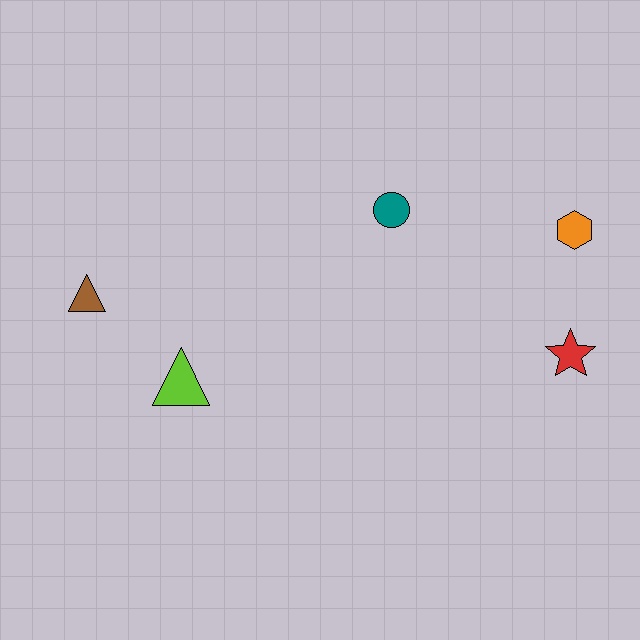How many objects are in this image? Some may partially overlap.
There are 5 objects.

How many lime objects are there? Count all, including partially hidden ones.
There is 1 lime object.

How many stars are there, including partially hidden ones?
There is 1 star.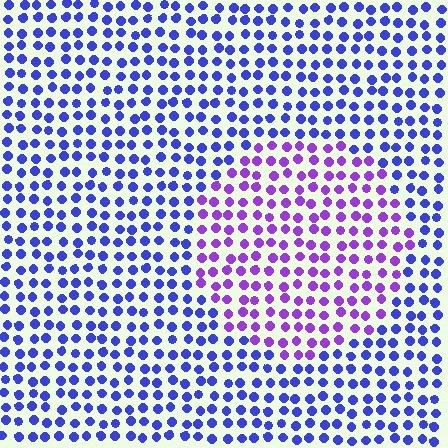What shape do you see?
I see a circle.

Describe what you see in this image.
The image is filled with small blue elements in a uniform arrangement. A circle-shaped region is visible where the elements are tinted to a slightly different hue, forming a subtle color boundary.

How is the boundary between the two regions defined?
The boundary is defined purely by a slight shift in hue (about 40 degrees). Spacing, size, and orientation are identical on both sides.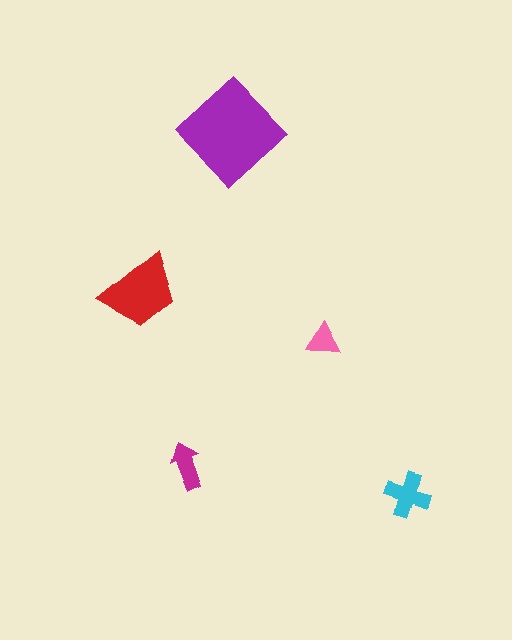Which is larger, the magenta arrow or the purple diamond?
The purple diamond.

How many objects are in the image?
There are 5 objects in the image.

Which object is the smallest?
The pink triangle.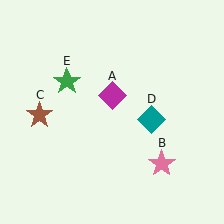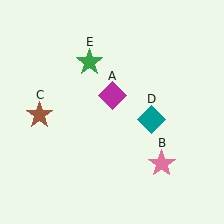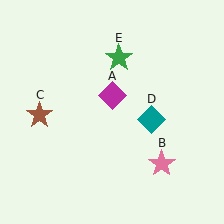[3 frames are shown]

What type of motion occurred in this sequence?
The green star (object E) rotated clockwise around the center of the scene.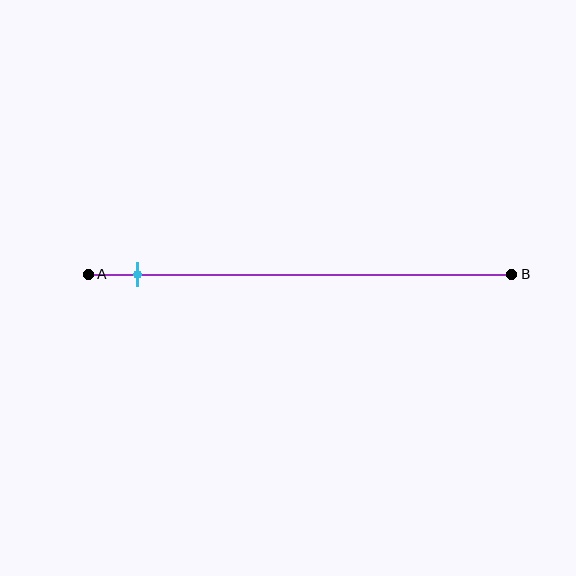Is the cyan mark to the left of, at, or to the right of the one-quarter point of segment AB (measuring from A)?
The cyan mark is to the left of the one-quarter point of segment AB.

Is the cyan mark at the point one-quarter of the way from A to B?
No, the mark is at about 10% from A, not at the 25% one-quarter point.